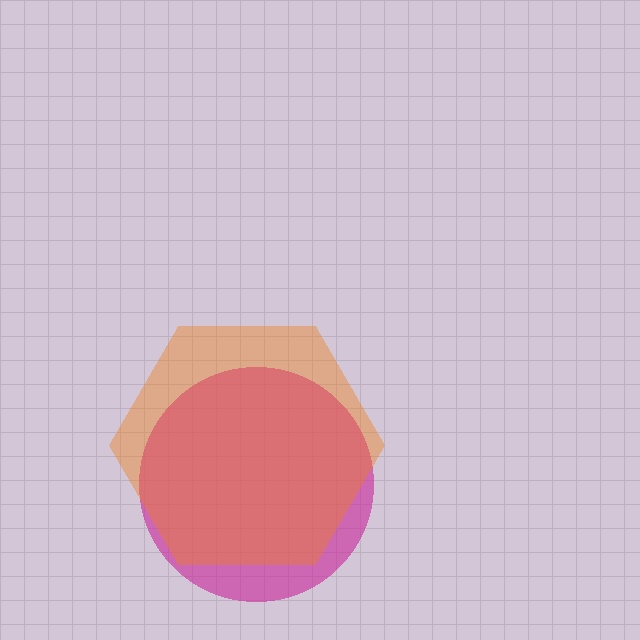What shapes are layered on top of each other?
The layered shapes are: a magenta circle, an orange hexagon.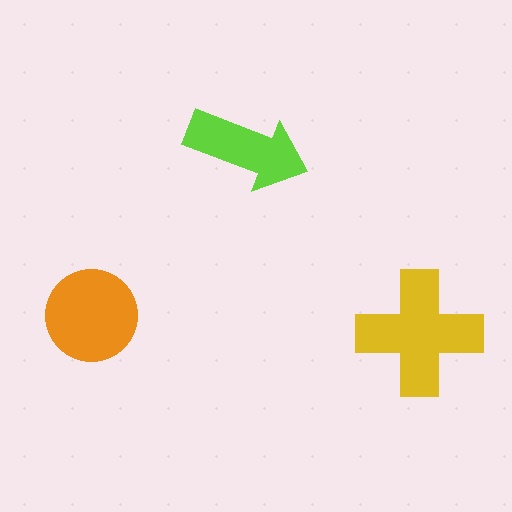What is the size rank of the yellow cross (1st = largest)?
1st.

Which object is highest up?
The lime arrow is topmost.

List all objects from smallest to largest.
The lime arrow, the orange circle, the yellow cross.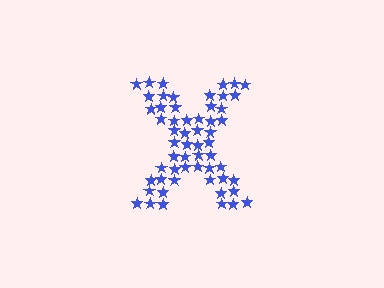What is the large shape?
The large shape is the letter X.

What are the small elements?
The small elements are stars.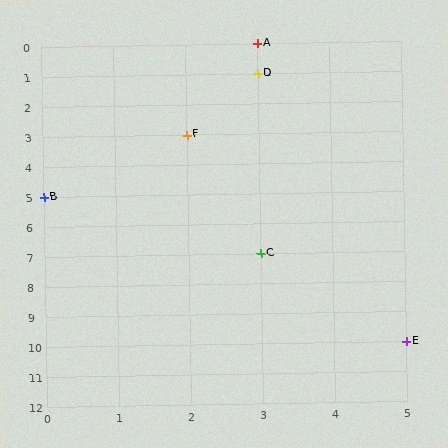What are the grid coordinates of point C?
Point C is at grid coordinates (3, 7).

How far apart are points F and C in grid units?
Points F and C are 1 column and 4 rows apart (about 4.1 grid units diagonally).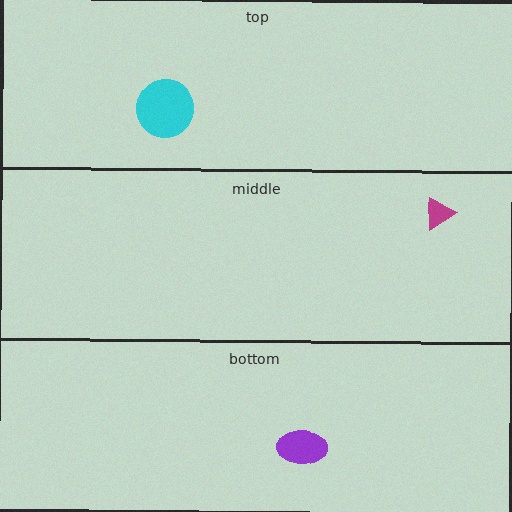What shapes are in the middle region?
The magenta triangle.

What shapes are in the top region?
The cyan circle.